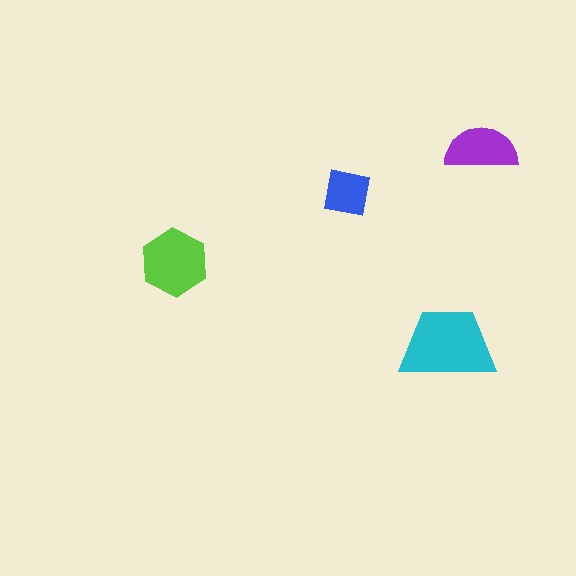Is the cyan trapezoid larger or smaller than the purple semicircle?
Larger.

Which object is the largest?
The cyan trapezoid.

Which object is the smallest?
The blue square.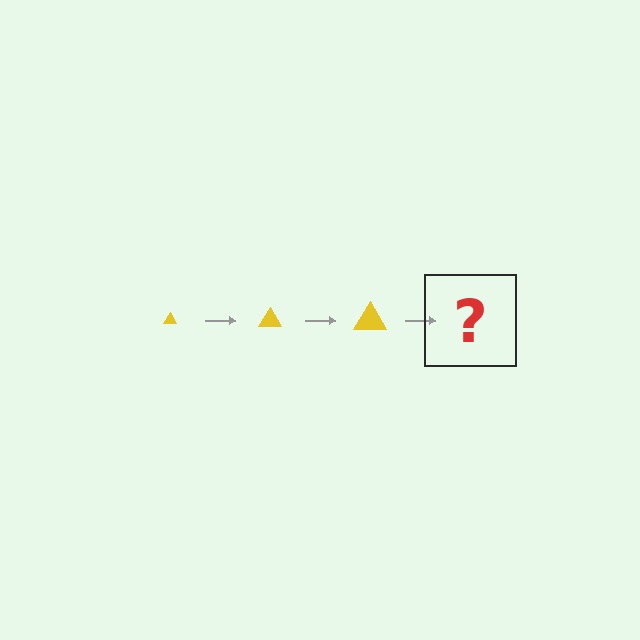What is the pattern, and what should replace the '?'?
The pattern is that the triangle gets progressively larger each step. The '?' should be a yellow triangle, larger than the previous one.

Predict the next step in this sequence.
The next step is a yellow triangle, larger than the previous one.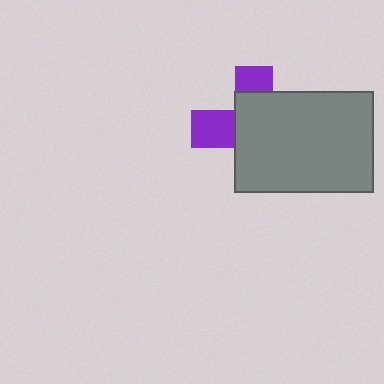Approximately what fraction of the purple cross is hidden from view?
Roughly 68% of the purple cross is hidden behind the gray rectangle.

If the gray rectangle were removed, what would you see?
You would see the complete purple cross.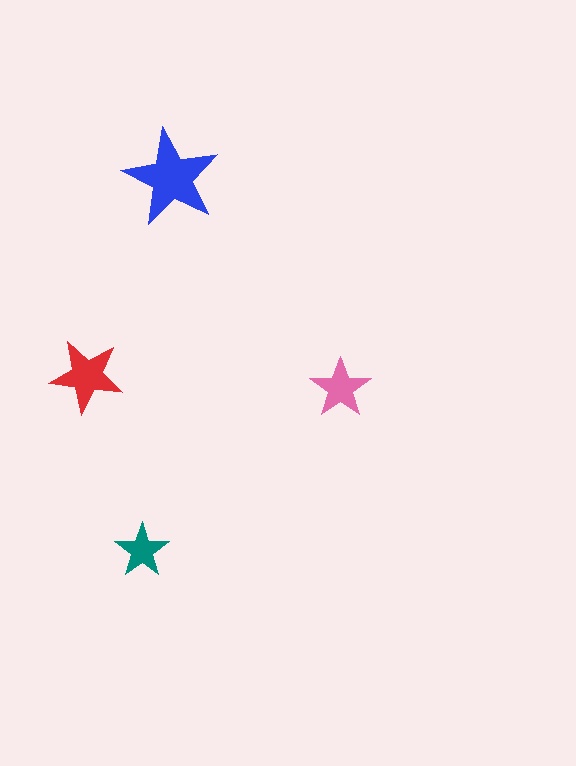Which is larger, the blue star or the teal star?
The blue one.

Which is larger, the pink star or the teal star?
The pink one.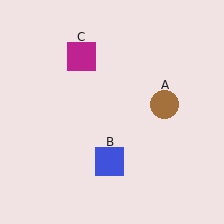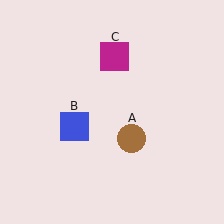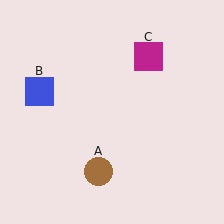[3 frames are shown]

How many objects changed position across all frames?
3 objects changed position: brown circle (object A), blue square (object B), magenta square (object C).